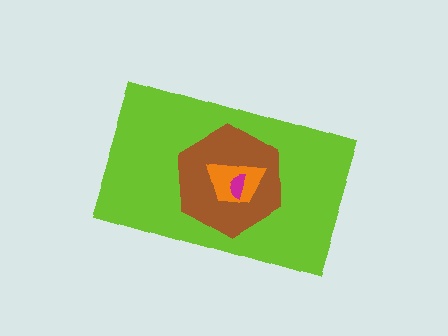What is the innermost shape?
The magenta semicircle.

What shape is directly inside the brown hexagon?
The orange trapezoid.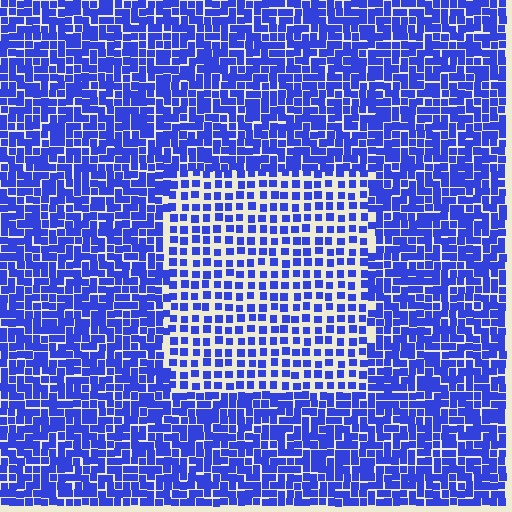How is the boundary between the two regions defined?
The boundary is defined by a change in element density (approximately 1.9x ratio). All elements are the same color, size, and shape.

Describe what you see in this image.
The image contains small blue elements arranged at two different densities. A rectangle-shaped region is visible where the elements are less densely packed than the surrounding area.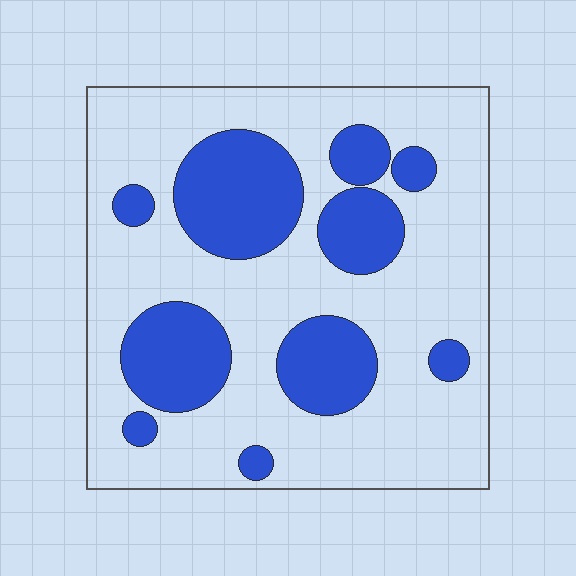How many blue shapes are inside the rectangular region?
10.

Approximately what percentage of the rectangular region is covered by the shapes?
Approximately 30%.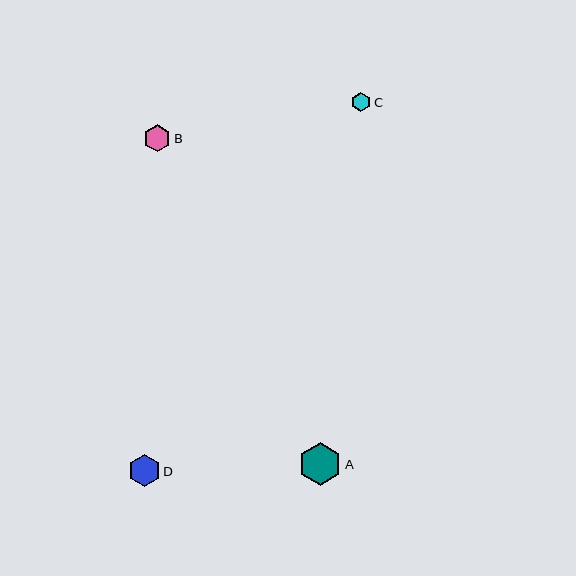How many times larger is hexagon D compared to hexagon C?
Hexagon D is approximately 1.6 times the size of hexagon C.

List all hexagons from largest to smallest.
From largest to smallest: A, D, B, C.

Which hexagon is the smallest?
Hexagon C is the smallest with a size of approximately 20 pixels.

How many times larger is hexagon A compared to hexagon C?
Hexagon A is approximately 2.2 times the size of hexagon C.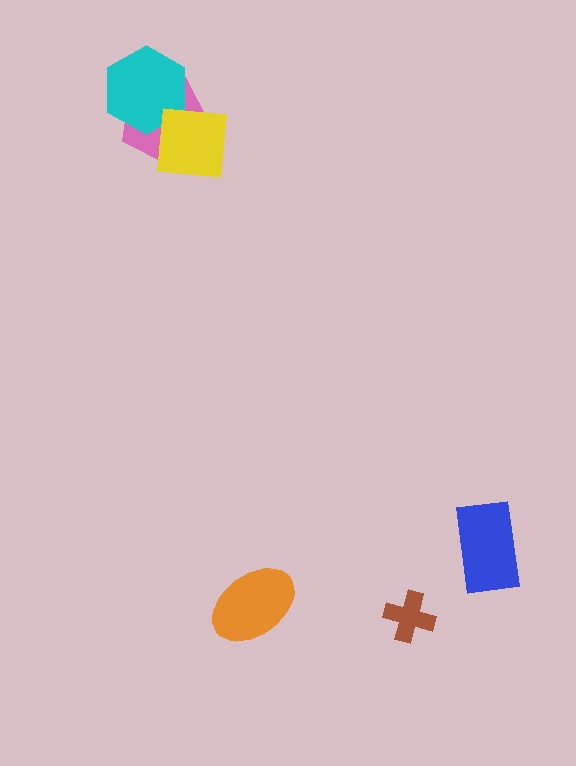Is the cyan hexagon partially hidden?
Yes, it is partially covered by another shape.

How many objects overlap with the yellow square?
2 objects overlap with the yellow square.